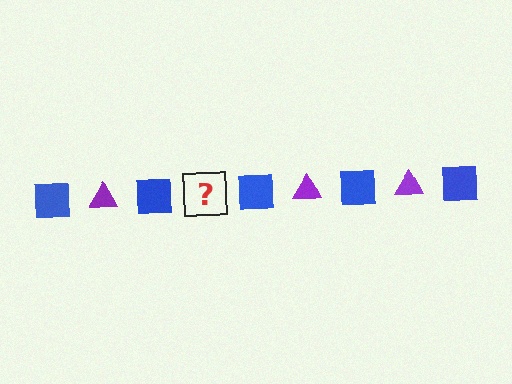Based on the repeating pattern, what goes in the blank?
The blank should be a purple triangle.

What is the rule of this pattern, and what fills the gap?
The rule is that the pattern alternates between blue square and purple triangle. The gap should be filled with a purple triangle.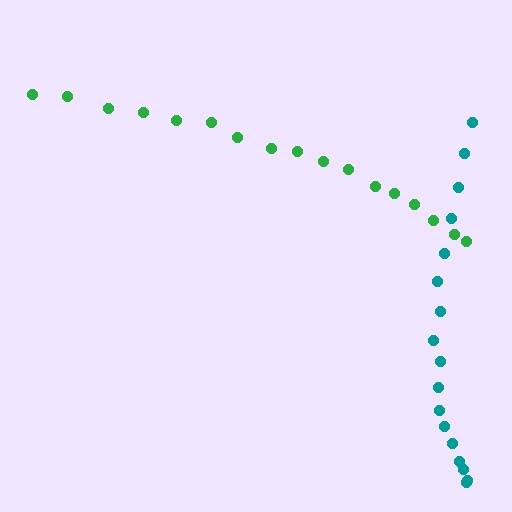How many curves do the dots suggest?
There are 2 distinct paths.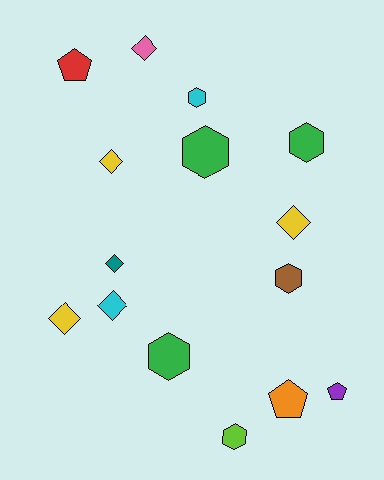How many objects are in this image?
There are 15 objects.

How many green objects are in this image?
There are 3 green objects.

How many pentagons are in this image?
There are 3 pentagons.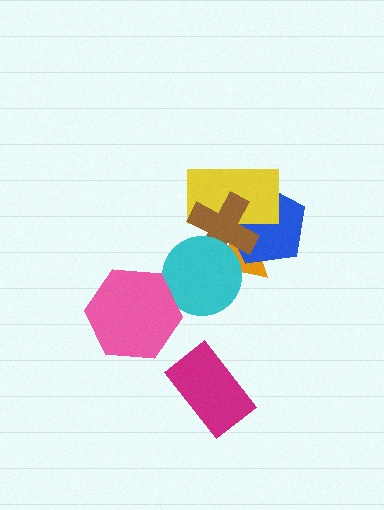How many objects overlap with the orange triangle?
4 objects overlap with the orange triangle.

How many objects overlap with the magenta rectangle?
0 objects overlap with the magenta rectangle.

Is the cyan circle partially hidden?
Yes, it is partially covered by another shape.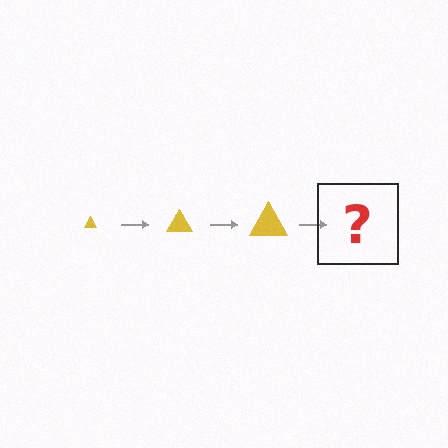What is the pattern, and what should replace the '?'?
The pattern is that the triangle gets progressively larger each step. The '?' should be a yellow triangle, larger than the previous one.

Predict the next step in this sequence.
The next step is a yellow triangle, larger than the previous one.